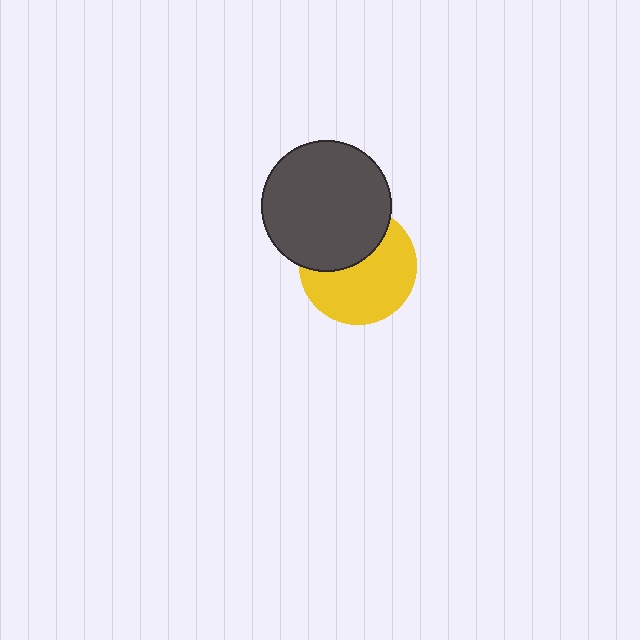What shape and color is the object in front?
The object in front is a dark gray circle.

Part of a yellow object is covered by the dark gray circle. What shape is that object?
It is a circle.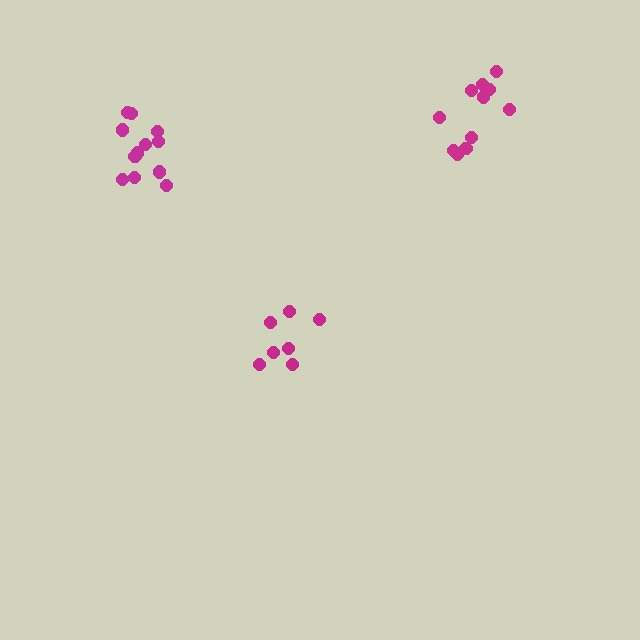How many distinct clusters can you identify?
There are 3 distinct clusters.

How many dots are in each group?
Group 1: 12 dots, Group 2: 7 dots, Group 3: 11 dots (30 total).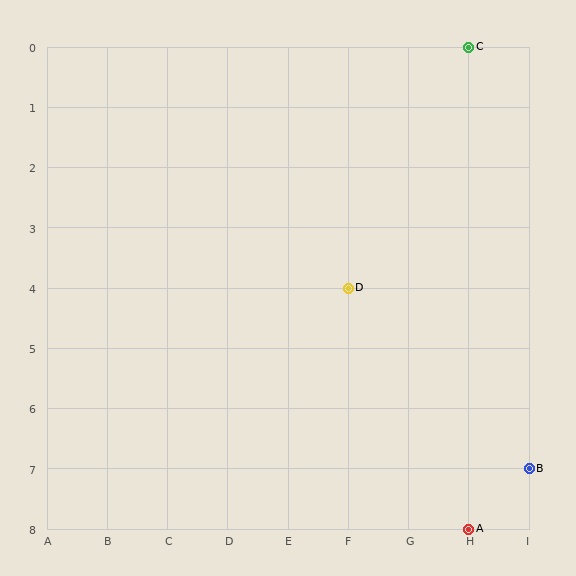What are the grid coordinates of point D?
Point D is at grid coordinates (F, 4).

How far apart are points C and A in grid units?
Points C and A are 8 rows apart.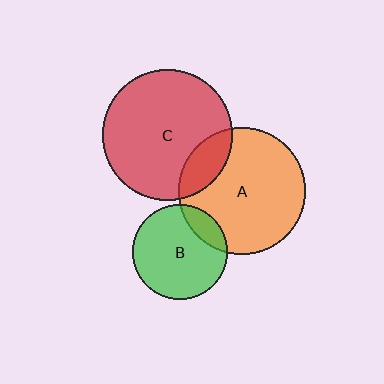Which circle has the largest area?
Circle C (red).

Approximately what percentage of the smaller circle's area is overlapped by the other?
Approximately 15%.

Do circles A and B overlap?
Yes.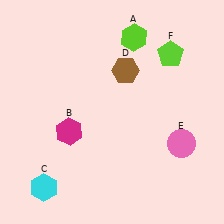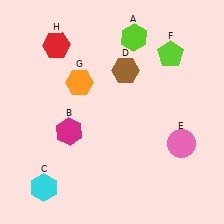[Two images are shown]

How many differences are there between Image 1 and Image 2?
There are 2 differences between the two images.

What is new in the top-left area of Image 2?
A red hexagon (H) was added in the top-left area of Image 2.